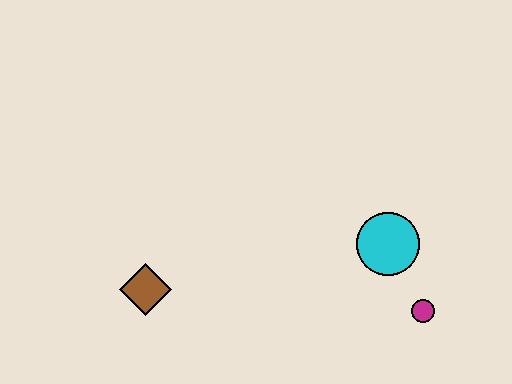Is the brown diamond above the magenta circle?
Yes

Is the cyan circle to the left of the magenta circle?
Yes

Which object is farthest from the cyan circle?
The brown diamond is farthest from the cyan circle.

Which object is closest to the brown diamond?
The cyan circle is closest to the brown diamond.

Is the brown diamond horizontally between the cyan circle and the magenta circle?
No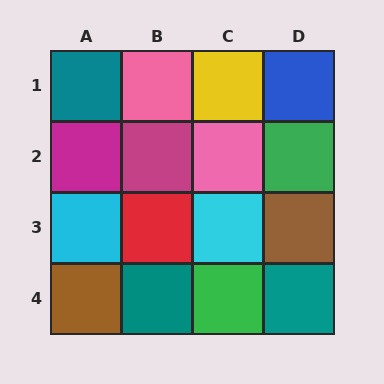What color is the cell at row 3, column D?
Brown.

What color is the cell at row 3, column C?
Cyan.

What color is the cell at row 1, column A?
Teal.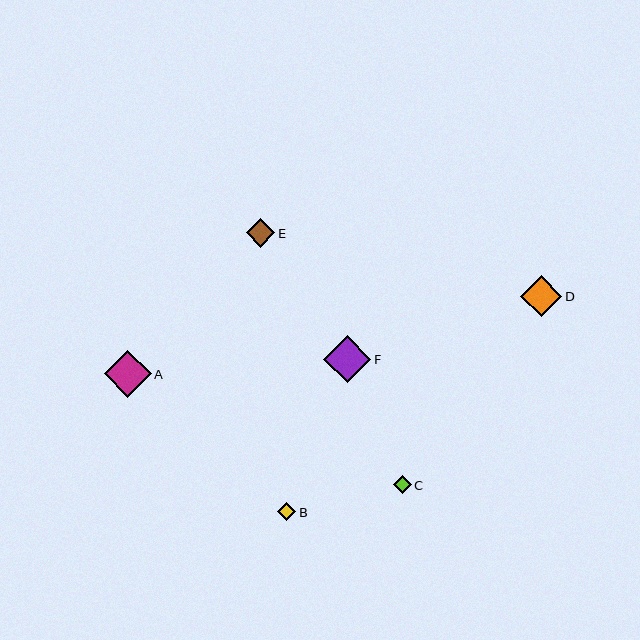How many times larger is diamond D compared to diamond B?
Diamond D is approximately 2.3 times the size of diamond B.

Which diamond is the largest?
Diamond F is the largest with a size of approximately 47 pixels.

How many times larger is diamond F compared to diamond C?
Diamond F is approximately 2.7 times the size of diamond C.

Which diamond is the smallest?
Diamond C is the smallest with a size of approximately 18 pixels.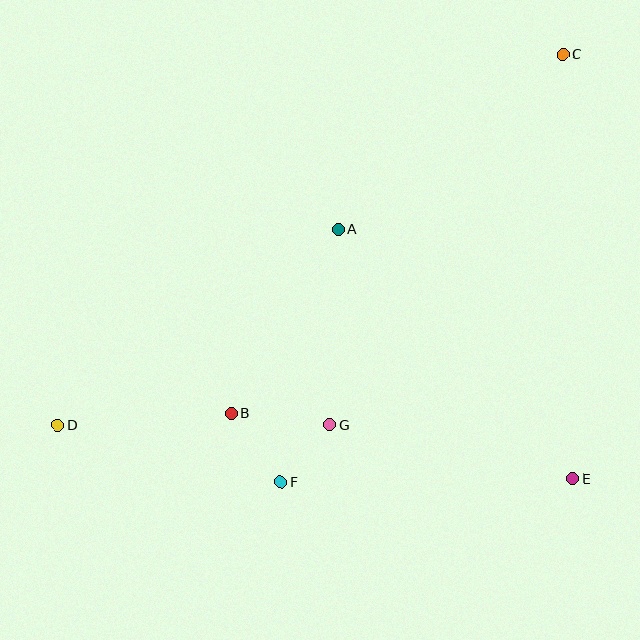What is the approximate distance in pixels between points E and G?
The distance between E and G is approximately 249 pixels.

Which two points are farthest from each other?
Points C and D are farthest from each other.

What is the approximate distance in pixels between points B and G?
The distance between B and G is approximately 99 pixels.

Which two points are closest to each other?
Points F and G are closest to each other.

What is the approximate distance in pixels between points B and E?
The distance between B and E is approximately 348 pixels.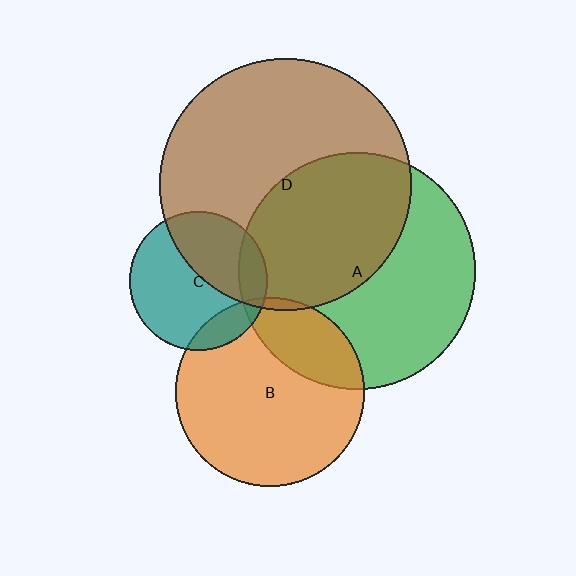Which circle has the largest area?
Circle D (brown).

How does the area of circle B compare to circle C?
Approximately 1.9 times.